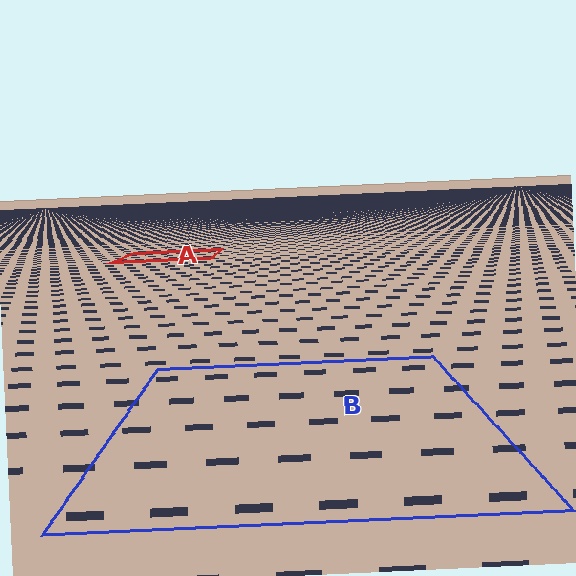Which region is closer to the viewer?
Region B is closer. The texture elements there are larger and more spread out.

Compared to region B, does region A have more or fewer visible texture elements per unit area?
Region A has more texture elements per unit area — they are packed more densely because it is farther away.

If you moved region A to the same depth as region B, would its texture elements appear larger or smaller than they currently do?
They would appear larger. At a closer depth, the same texture elements are projected at a bigger on-screen size.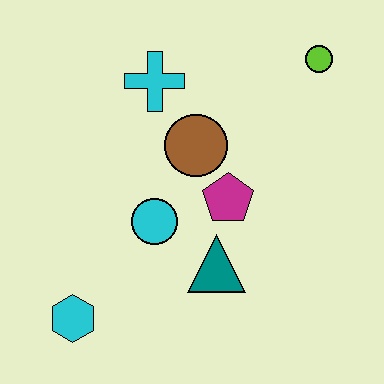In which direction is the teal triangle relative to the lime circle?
The teal triangle is below the lime circle.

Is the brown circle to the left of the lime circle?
Yes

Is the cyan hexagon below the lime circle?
Yes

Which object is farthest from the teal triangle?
The lime circle is farthest from the teal triangle.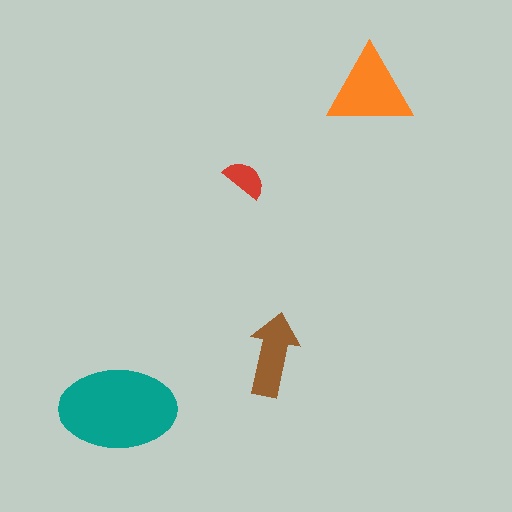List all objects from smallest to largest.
The red semicircle, the brown arrow, the orange triangle, the teal ellipse.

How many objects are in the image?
There are 4 objects in the image.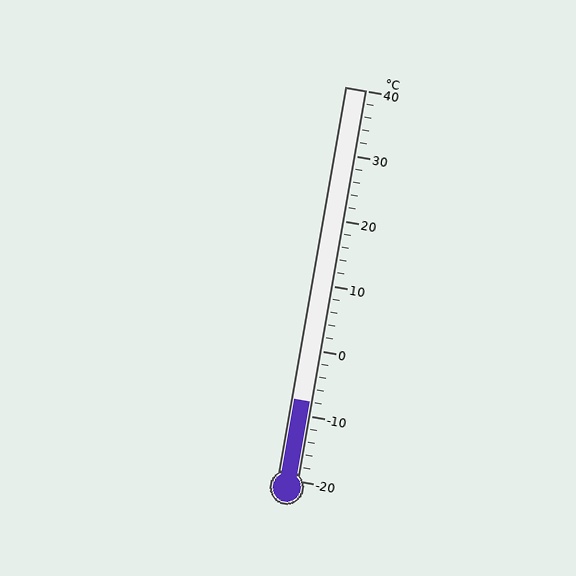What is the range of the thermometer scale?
The thermometer scale ranges from -20°C to 40°C.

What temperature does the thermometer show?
The thermometer shows approximately -8°C.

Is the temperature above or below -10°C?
The temperature is above -10°C.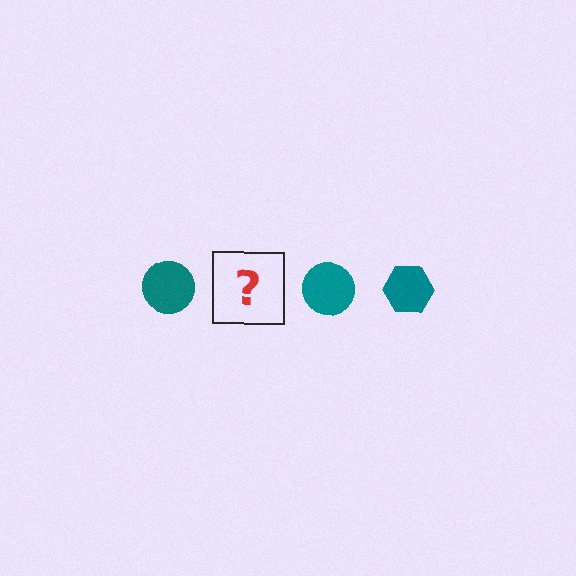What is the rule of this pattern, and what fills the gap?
The rule is that the pattern cycles through circle, hexagon shapes in teal. The gap should be filled with a teal hexagon.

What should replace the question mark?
The question mark should be replaced with a teal hexagon.